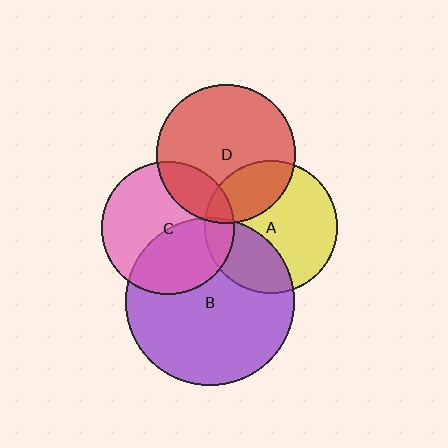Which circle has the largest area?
Circle B (purple).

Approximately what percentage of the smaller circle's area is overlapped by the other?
Approximately 30%.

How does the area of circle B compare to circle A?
Approximately 1.6 times.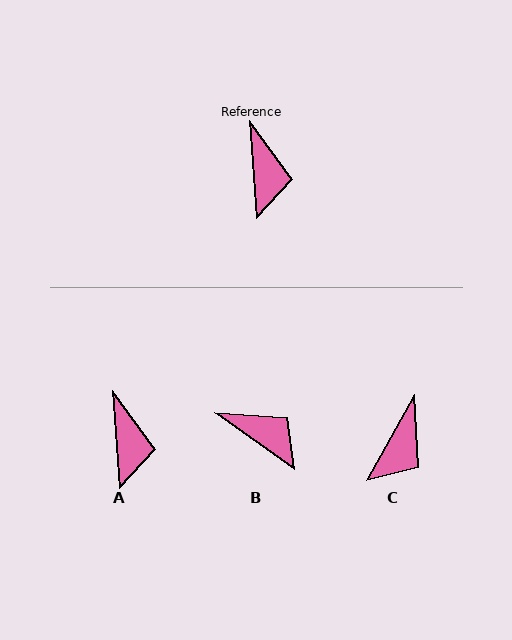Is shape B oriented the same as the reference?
No, it is off by about 50 degrees.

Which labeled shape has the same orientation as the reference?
A.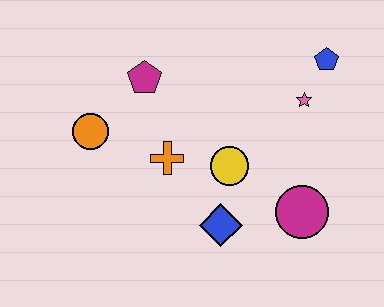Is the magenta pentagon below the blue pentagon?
Yes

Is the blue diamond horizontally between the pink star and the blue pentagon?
No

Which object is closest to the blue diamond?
The yellow circle is closest to the blue diamond.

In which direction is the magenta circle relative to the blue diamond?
The magenta circle is to the right of the blue diamond.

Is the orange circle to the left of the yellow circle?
Yes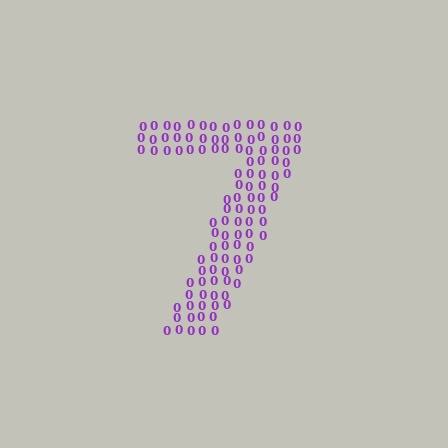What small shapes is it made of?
It is made of small digit 0's.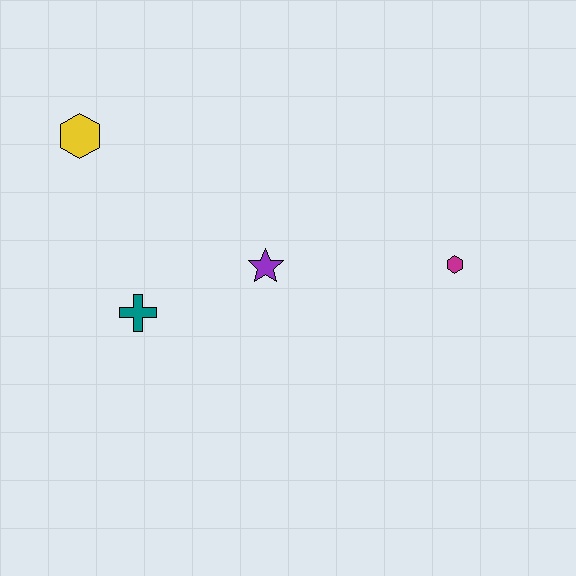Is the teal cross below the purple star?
Yes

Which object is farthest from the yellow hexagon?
The magenta hexagon is farthest from the yellow hexagon.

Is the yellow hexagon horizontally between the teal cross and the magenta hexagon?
No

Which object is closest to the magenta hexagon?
The purple star is closest to the magenta hexagon.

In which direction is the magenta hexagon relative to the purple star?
The magenta hexagon is to the right of the purple star.